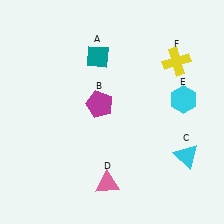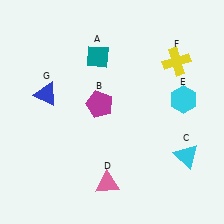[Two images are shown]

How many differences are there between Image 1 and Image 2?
There is 1 difference between the two images.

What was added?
A blue triangle (G) was added in Image 2.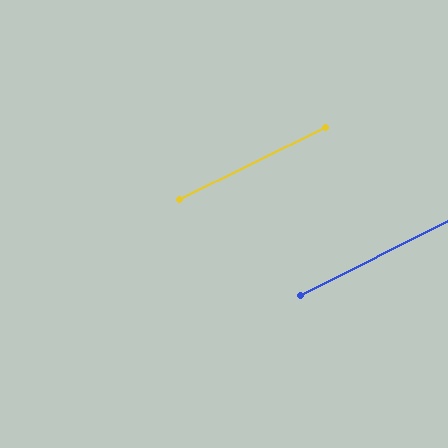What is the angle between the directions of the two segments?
Approximately 0 degrees.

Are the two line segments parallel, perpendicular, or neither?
Parallel — their directions differ by only 0.5°.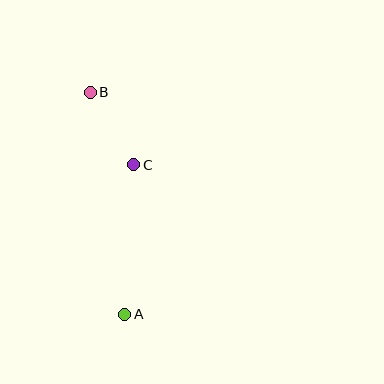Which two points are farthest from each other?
Points A and B are farthest from each other.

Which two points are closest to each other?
Points B and C are closest to each other.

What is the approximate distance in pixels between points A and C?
The distance between A and C is approximately 150 pixels.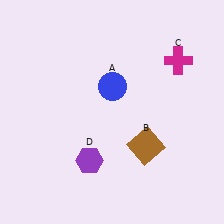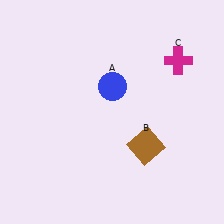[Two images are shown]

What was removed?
The purple hexagon (D) was removed in Image 2.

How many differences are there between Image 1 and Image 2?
There is 1 difference between the two images.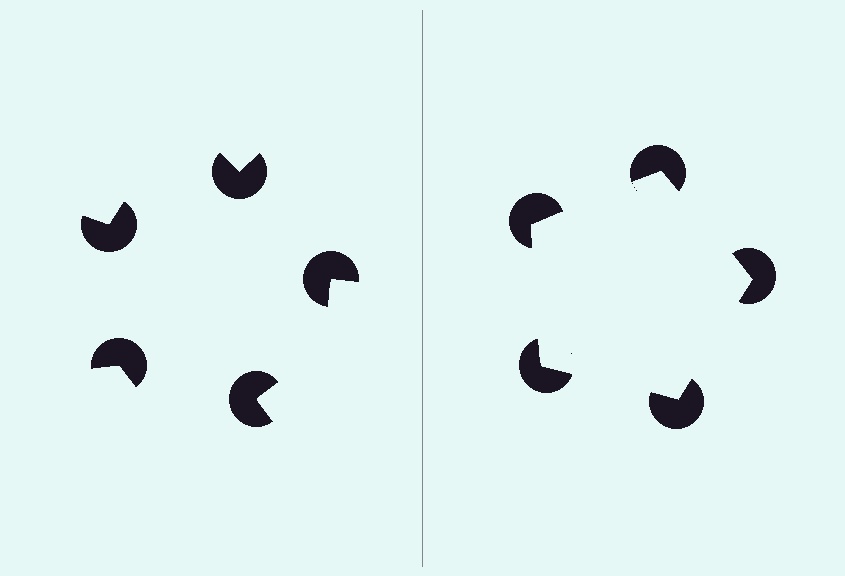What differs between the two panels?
The pac-man discs are positioned identically on both sides; only the wedge orientations differ. On the right they align to a pentagon; on the left they are misaligned.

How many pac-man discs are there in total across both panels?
10 — 5 on each side.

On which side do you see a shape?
An illusory pentagon appears on the right side. On the left side the wedge cuts are rotated, so no coherent shape forms.